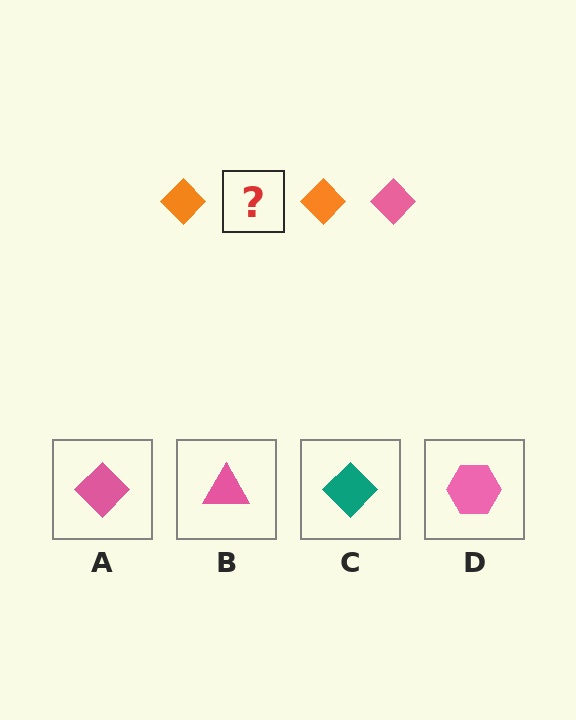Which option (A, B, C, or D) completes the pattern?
A.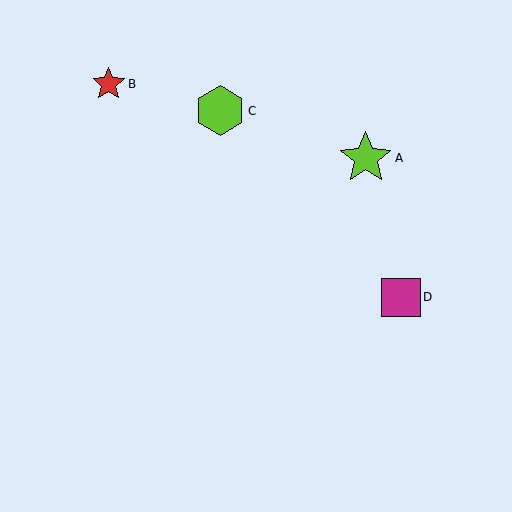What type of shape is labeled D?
Shape D is a magenta square.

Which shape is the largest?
The lime star (labeled A) is the largest.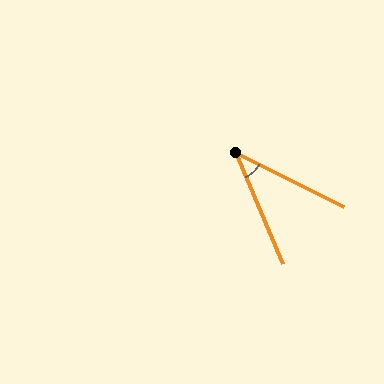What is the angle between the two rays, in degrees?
Approximately 41 degrees.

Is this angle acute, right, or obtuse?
It is acute.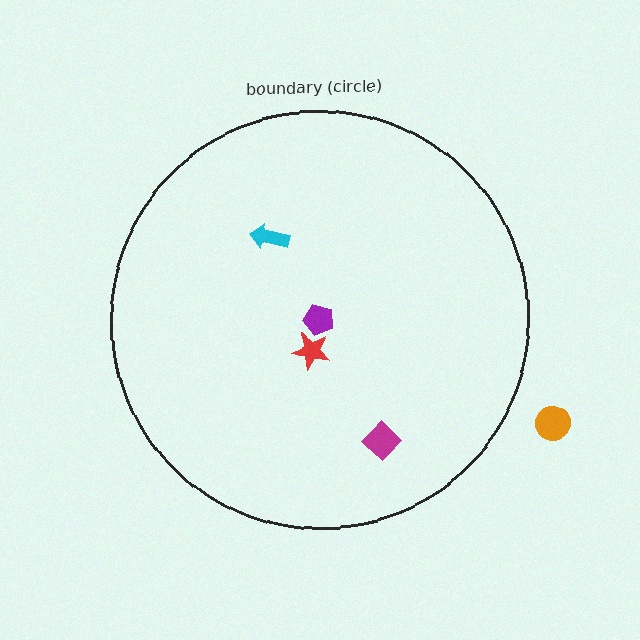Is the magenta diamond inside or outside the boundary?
Inside.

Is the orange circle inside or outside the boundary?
Outside.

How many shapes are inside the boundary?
4 inside, 1 outside.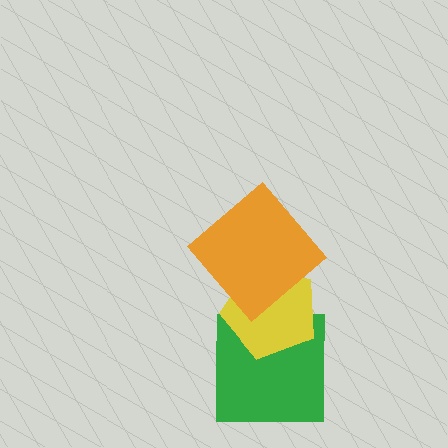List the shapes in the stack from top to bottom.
From top to bottom: the orange diamond, the yellow pentagon, the green square.